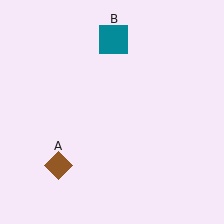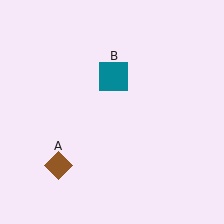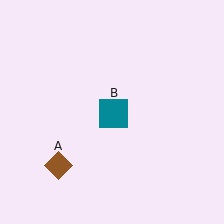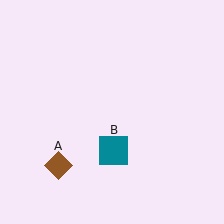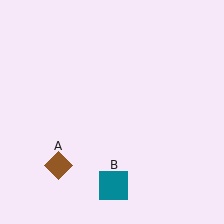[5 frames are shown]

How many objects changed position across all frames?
1 object changed position: teal square (object B).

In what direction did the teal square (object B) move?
The teal square (object B) moved down.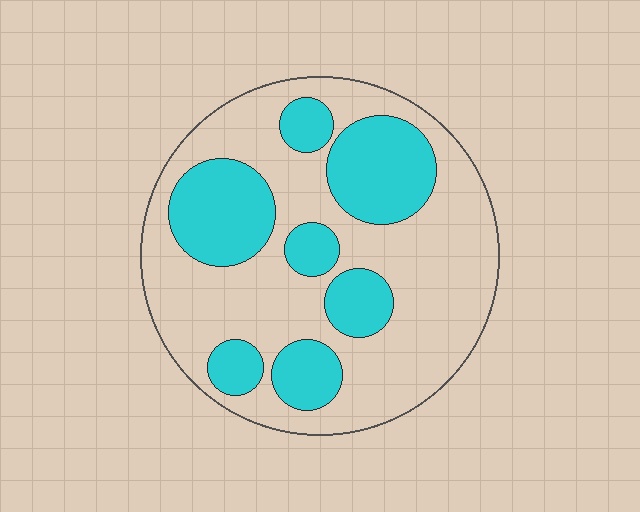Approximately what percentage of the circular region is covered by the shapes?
Approximately 35%.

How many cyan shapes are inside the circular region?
7.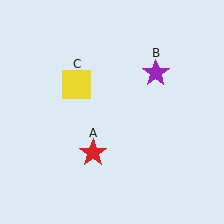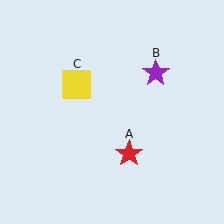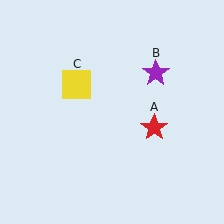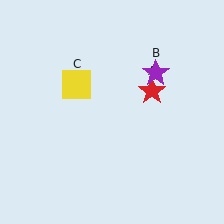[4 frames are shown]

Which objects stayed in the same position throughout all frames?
Purple star (object B) and yellow square (object C) remained stationary.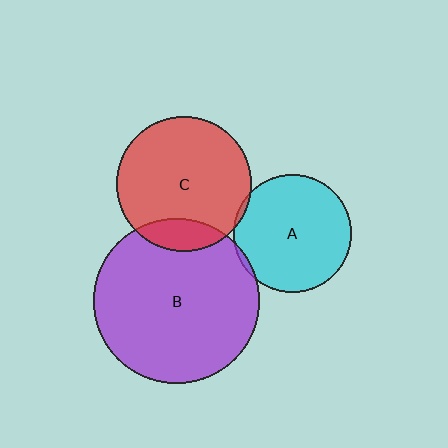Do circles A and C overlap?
Yes.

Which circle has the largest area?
Circle B (purple).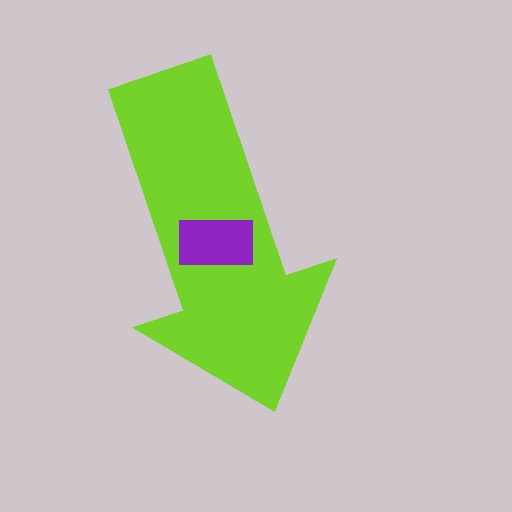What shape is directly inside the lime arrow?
The purple rectangle.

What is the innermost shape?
The purple rectangle.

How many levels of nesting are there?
2.